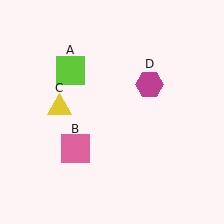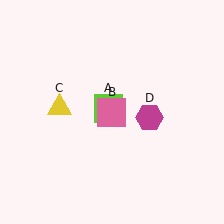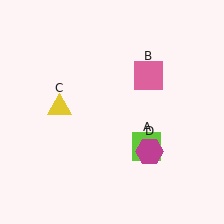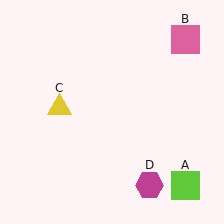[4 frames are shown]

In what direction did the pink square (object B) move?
The pink square (object B) moved up and to the right.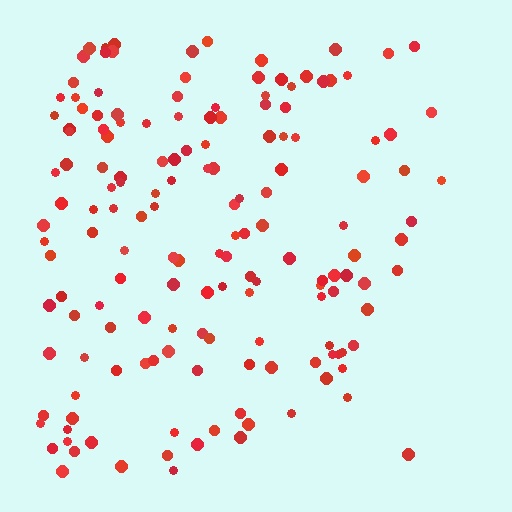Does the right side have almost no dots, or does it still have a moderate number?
Still a moderate number, just noticeably fewer than the left.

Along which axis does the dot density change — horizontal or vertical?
Horizontal.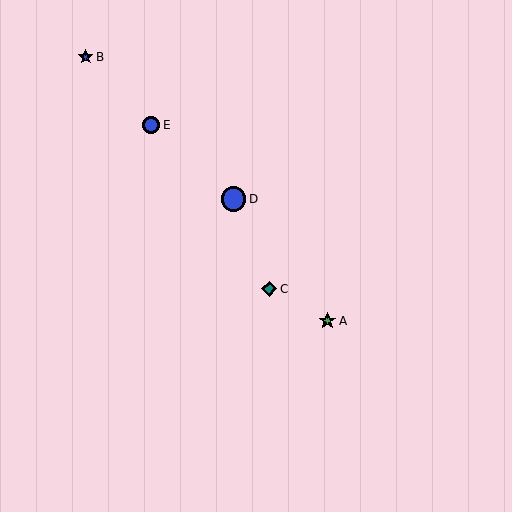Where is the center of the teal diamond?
The center of the teal diamond is at (269, 289).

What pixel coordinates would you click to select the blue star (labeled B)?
Click at (86, 57) to select the blue star B.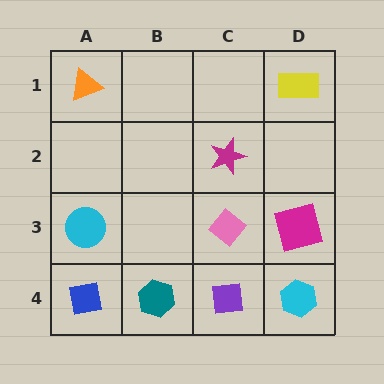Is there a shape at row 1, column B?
No, that cell is empty.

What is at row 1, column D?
A yellow rectangle.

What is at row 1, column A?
An orange triangle.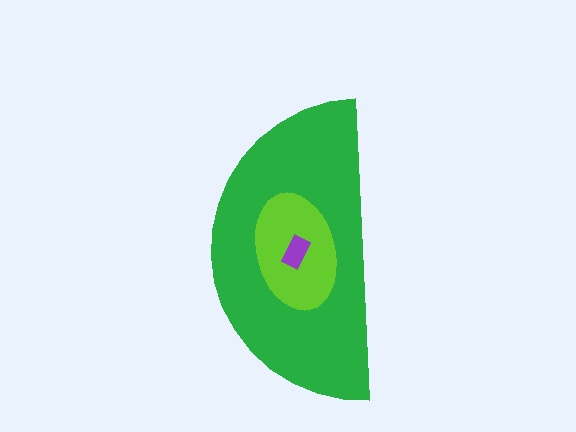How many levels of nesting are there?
3.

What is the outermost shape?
The green semicircle.